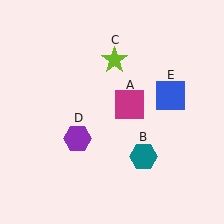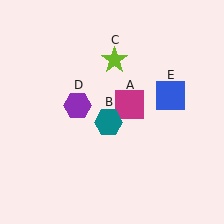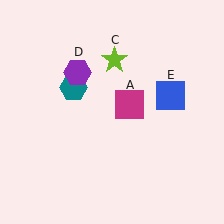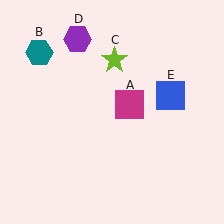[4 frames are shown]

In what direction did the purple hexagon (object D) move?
The purple hexagon (object D) moved up.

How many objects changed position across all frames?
2 objects changed position: teal hexagon (object B), purple hexagon (object D).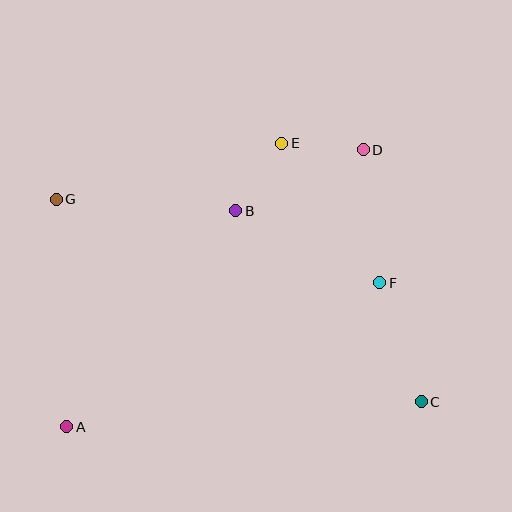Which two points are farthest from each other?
Points C and G are farthest from each other.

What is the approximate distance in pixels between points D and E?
The distance between D and E is approximately 82 pixels.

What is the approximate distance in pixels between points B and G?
The distance between B and G is approximately 180 pixels.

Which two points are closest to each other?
Points B and E are closest to each other.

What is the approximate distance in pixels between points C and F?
The distance between C and F is approximately 126 pixels.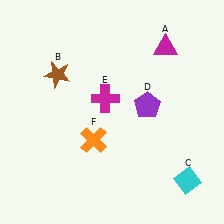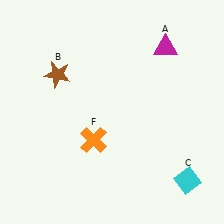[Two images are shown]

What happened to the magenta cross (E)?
The magenta cross (E) was removed in Image 2. It was in the top-left area of Image 1.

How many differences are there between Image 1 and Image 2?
There are 2 differences between the two images.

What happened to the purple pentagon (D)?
The purple pentagon (D) was removed in Image 2. It was in the top-right area of Image 1.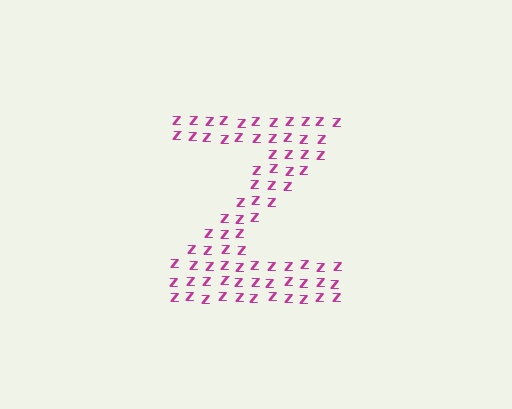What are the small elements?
The small elements are letter Z's.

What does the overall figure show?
The overall figure shows the letter Z.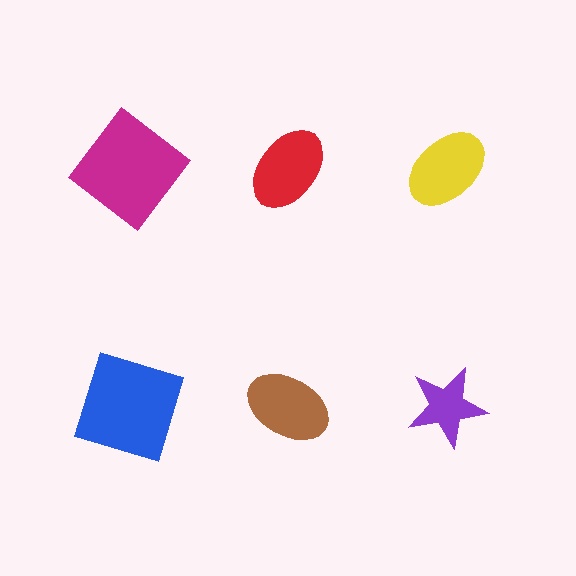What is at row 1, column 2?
A red ellipse.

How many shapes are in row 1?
3 shapes.